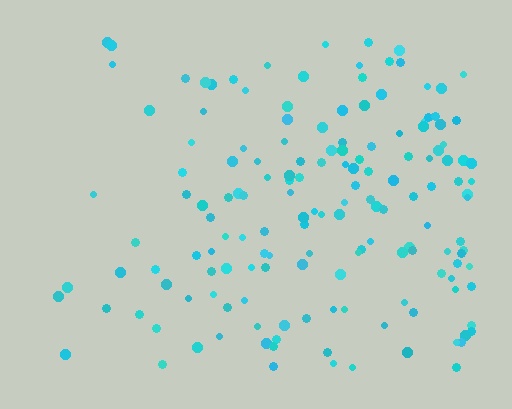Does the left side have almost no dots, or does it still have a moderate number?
Still a moderate number, just noticeably fewer than the right.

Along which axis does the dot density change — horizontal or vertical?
Horizontal.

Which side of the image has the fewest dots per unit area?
The left.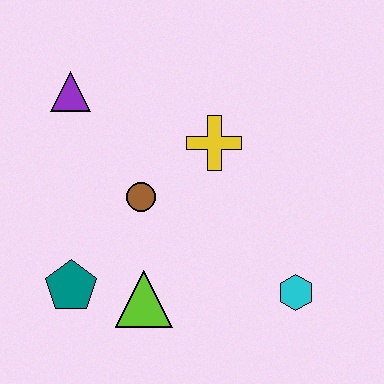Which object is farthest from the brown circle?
The cyan hexagon is farthest from the brown circle.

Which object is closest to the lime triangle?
The teal pentagon is closest to the lime triangle.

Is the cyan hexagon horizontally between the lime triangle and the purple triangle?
No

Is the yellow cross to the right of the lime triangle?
Yes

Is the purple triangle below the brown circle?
No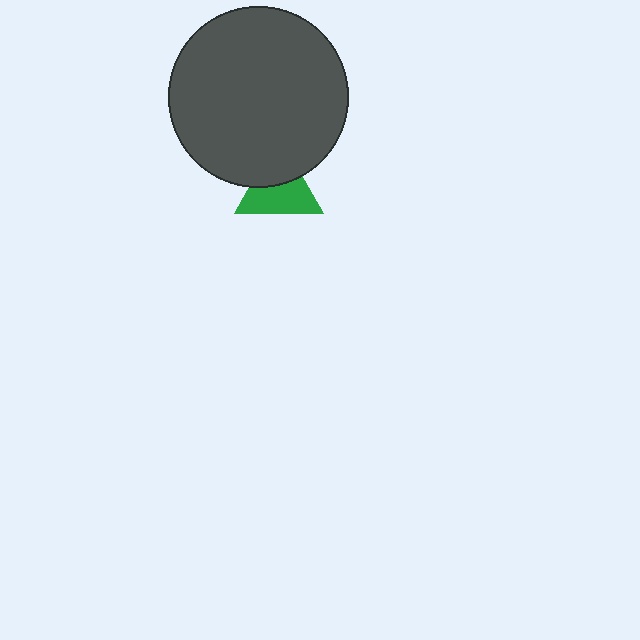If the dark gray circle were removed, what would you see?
You would see the complete green triangle.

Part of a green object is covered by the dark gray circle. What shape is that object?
It is a triangle.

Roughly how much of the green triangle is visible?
About half of it is visible (roughly 60%).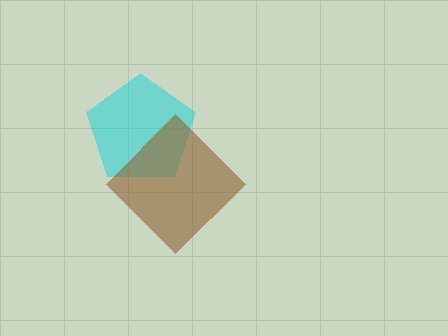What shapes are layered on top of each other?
The layered shapes are: a cyan pentagon, a brown diamond.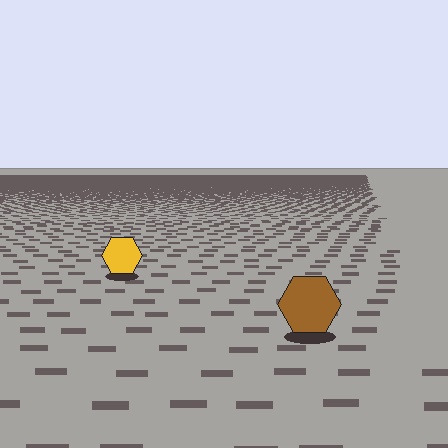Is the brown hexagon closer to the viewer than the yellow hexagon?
Yes. The brown hexagon is closer — you can tell from the texture gradient: the ground texture is coarser near it.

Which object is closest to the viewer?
The brown hexagon is closest. The texture marks near it are larger and more spread out.